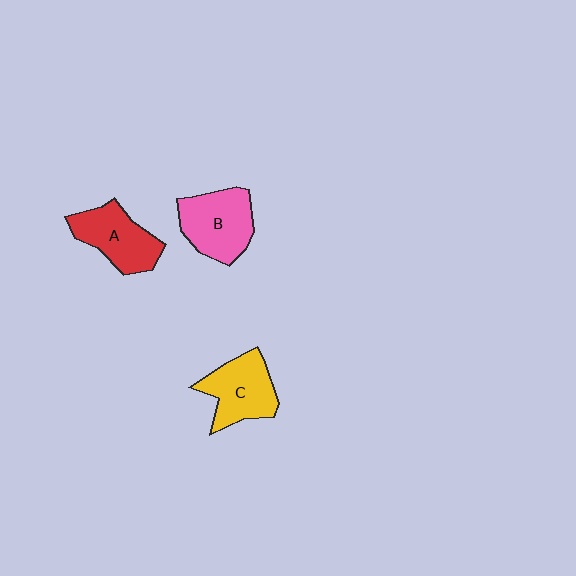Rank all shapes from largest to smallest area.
From largest to smallest: B (pink), C (yellow), A (red).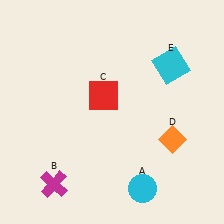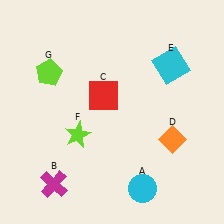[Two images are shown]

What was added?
A lime star (F), a lime pentagon (G) were added in Image 2.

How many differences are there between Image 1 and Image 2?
There are 2 differences between the two images.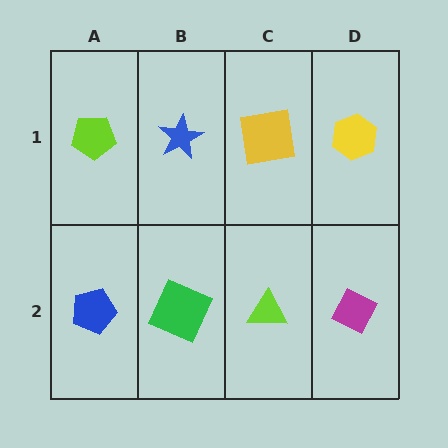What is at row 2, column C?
A lime triangle.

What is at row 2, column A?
A blue pentagon.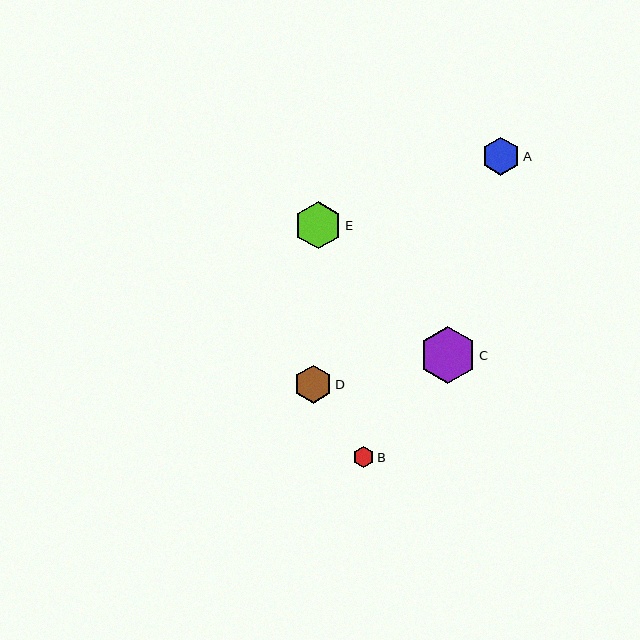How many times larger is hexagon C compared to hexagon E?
Hexagon C is approximately 1.2 times the size of hexagon E.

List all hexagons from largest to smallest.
From largest to smallest: C, E, A, D, B.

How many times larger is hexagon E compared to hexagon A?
Hexagon E is approximately 1.3 times the size of hexagon A.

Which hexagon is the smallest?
Hexagon B is the smallest with a size of approximately 21 pixels.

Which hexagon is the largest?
Hexagon C is the largest with a size of approximately 57 pixels.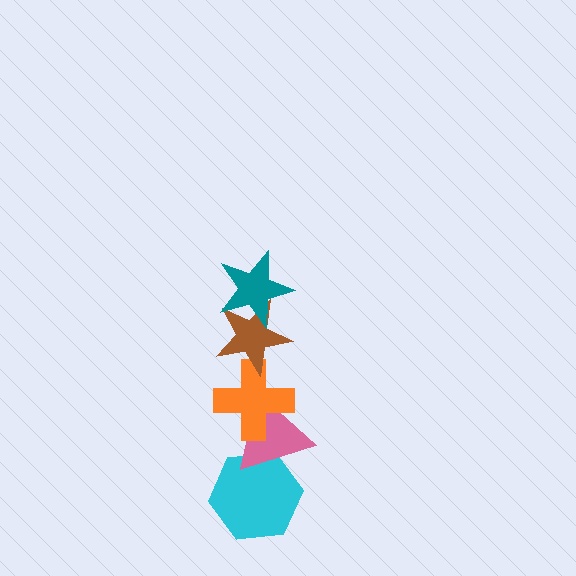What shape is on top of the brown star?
The teal star is on top of the brown star.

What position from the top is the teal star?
The teal star is 1st from the top.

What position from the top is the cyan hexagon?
The cyan hexagon is 5th from the top.